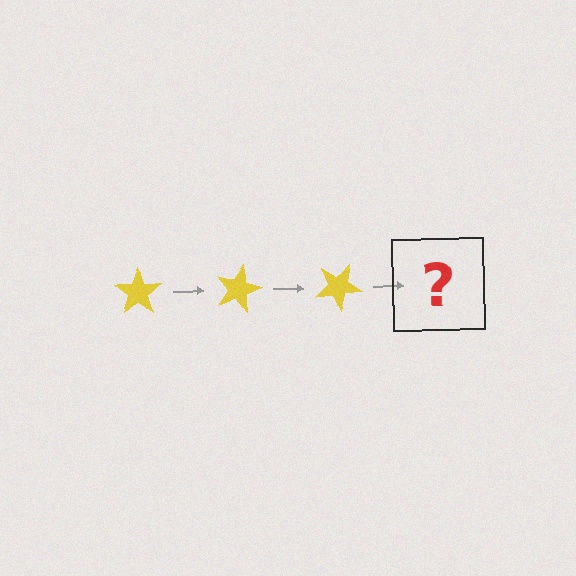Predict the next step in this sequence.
The next step is a yellow star rotated 45 degrees.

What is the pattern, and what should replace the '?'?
The pattern is that the star rotates 15 degrees each step. The '?' should be a yellow star rotated 45 degrees.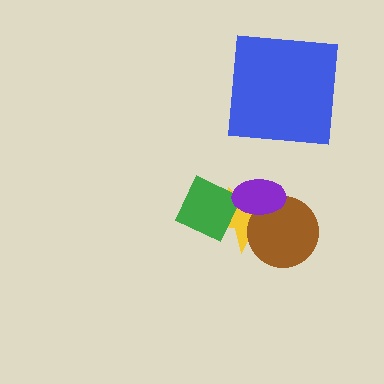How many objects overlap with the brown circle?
2 objects overlap with the brown circle.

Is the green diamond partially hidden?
Yes, it is partially covered by another shape.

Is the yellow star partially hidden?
Yes, it is partially covered by another shape.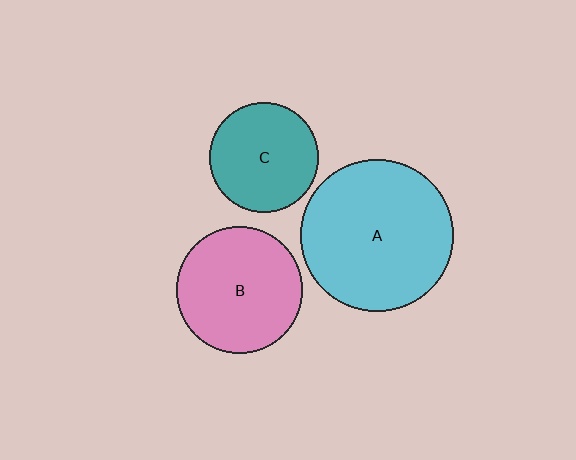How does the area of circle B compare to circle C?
Approximately 1.3 times.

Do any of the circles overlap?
No, none of the circles overlap.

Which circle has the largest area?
Circle A (cyan).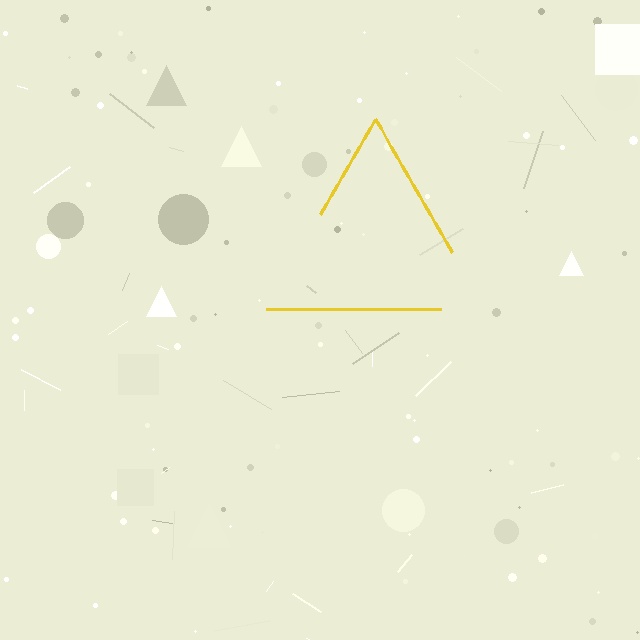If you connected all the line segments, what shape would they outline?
They would outline a triangle.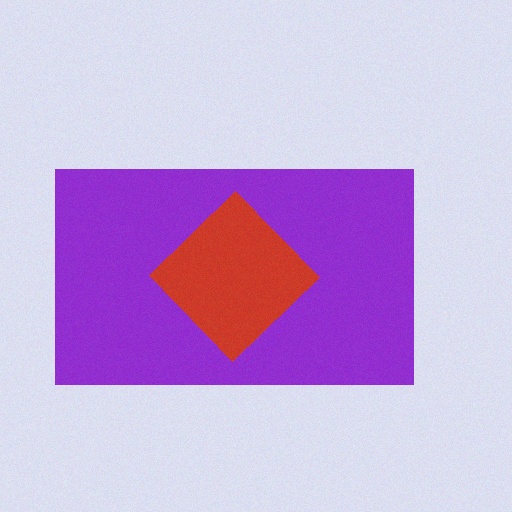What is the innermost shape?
The red diamond.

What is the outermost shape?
The purple rectangle.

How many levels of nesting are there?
2.